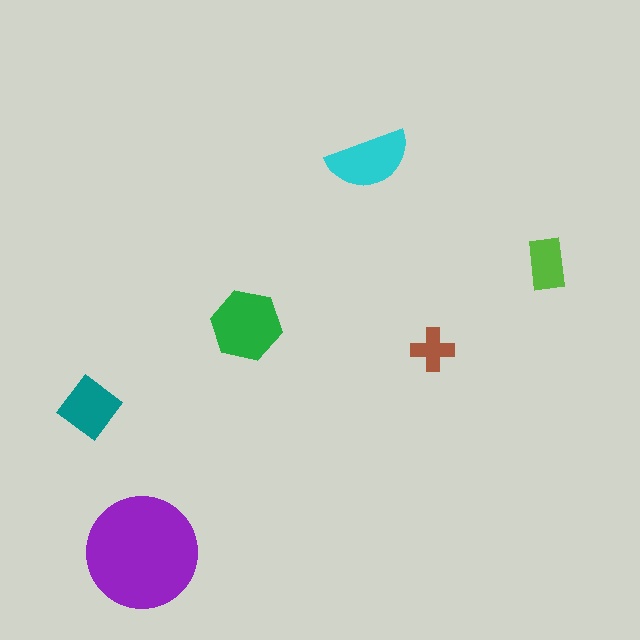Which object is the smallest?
The brown cross.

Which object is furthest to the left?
The teal diamond is leftmost.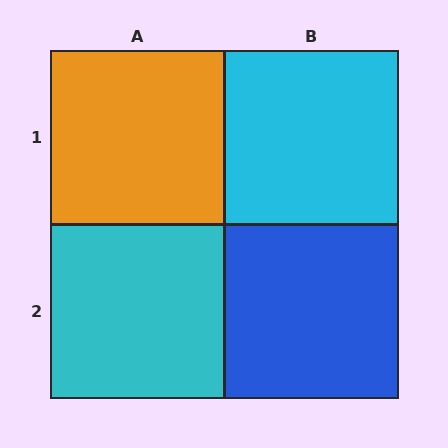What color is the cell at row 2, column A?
Cyan.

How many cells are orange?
1 cell is orange.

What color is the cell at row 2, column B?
Blue.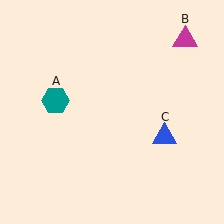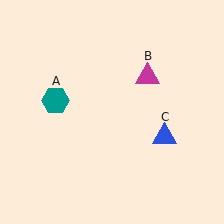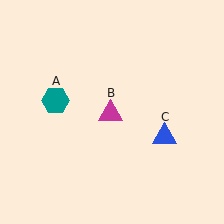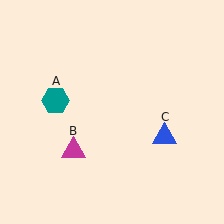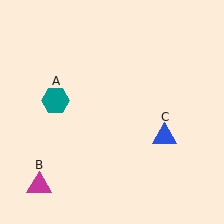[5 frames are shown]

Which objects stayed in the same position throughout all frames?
Teal hexagon (object A) and blue triangle (object C) remained stationary.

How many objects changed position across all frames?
1 object changed position: magenta triangle (object B).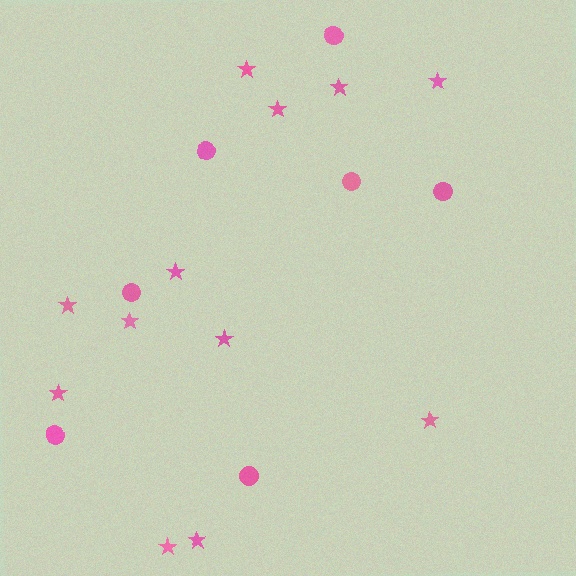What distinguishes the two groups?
There are 2 groups: one group of circles (7) and one group of stars (12).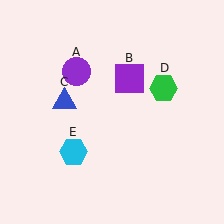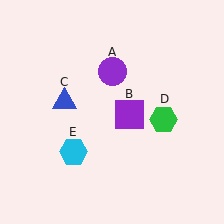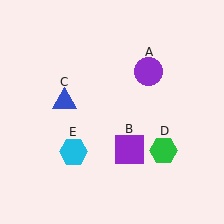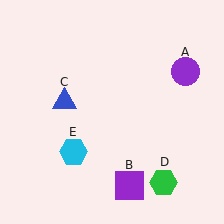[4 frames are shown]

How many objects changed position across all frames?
3 objects changed position: purple circle (object A), purple square (object B), green hexagon (object D).